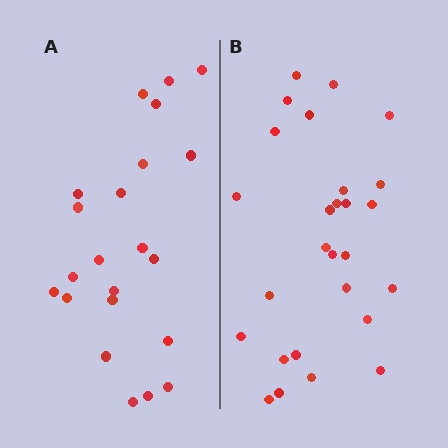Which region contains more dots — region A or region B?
Region B (the right region) has more dots.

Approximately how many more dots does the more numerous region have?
Region B has about 5 more dots than region A.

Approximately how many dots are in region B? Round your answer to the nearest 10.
About 30 dots. (The exact count is 27, which rounds to 30.)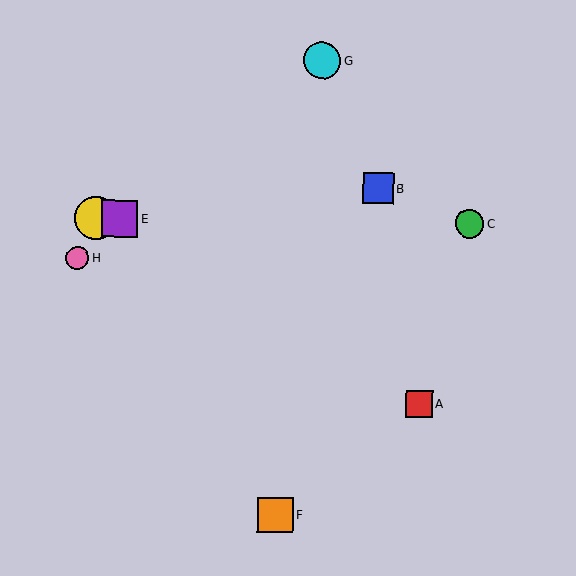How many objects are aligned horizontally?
3 objects (C, D, E) are aligned horizontally.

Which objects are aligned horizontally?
Objects C, D, E are aligned horizontally.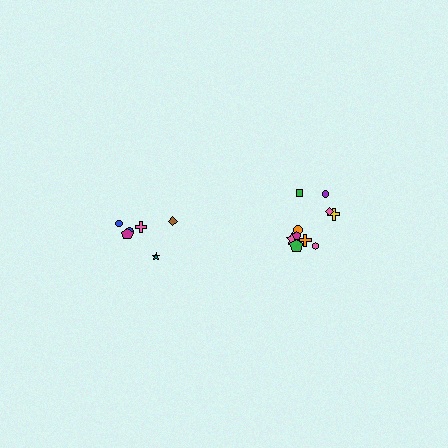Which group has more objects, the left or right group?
The right group.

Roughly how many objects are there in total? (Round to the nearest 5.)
Roughly 15 objects in total.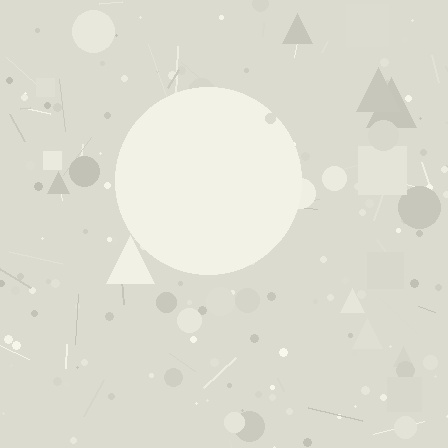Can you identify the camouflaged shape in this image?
The camouflaged shape is a circle.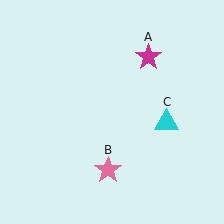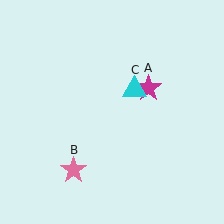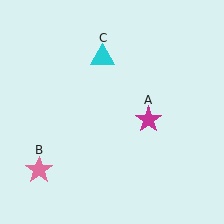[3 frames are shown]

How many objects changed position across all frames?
3 objects changed position: magenta star (object A), pink star (object B), cyan triangle (object C).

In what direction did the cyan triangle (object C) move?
The cyan triangle (object C) moved up and to the left.